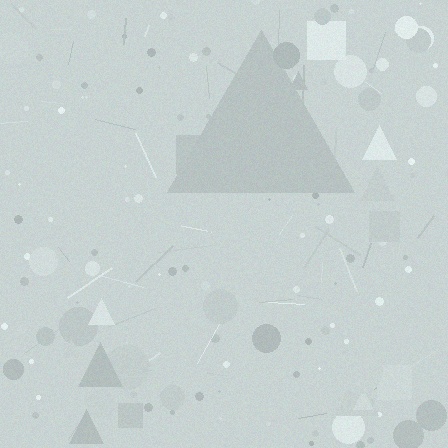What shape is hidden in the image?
A triangle is hidden in the image.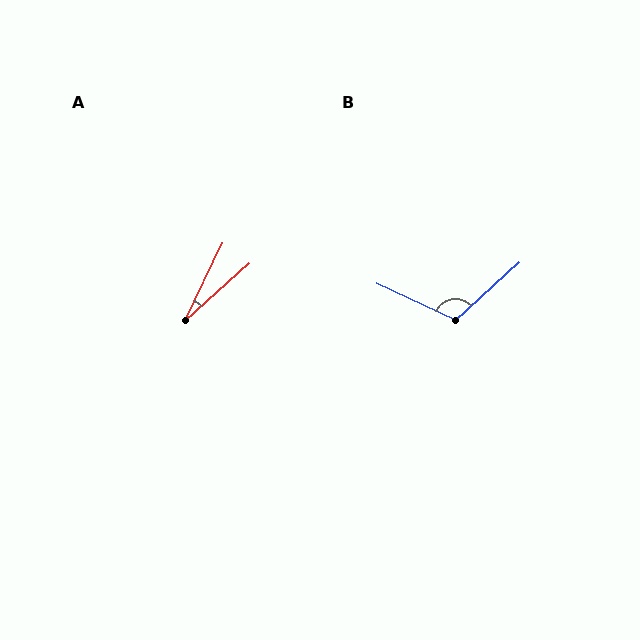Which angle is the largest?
B, at approximately 113 degrees.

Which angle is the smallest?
A, at approximately 23 degrees.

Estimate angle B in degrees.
Approximately 113 degrees.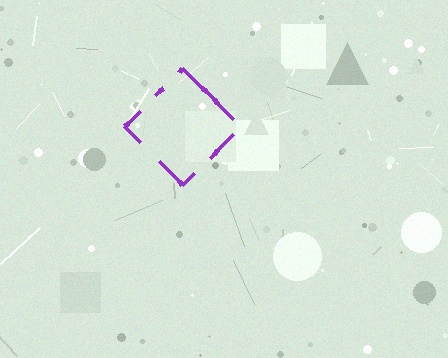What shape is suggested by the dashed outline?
The dashed outline suggests a diamond.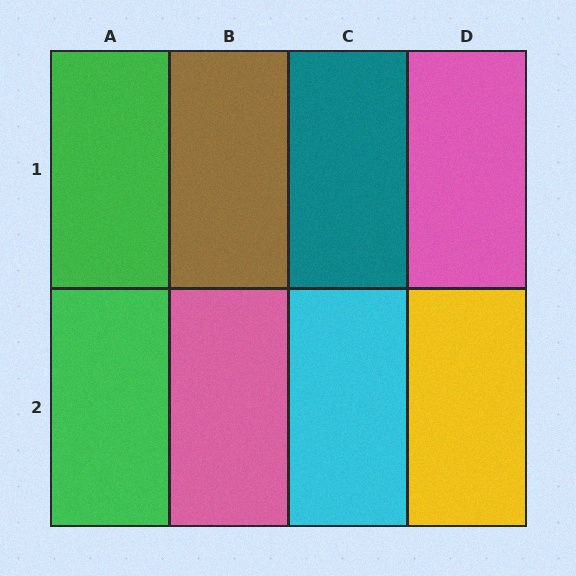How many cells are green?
2 cells are green.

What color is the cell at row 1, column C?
Teal.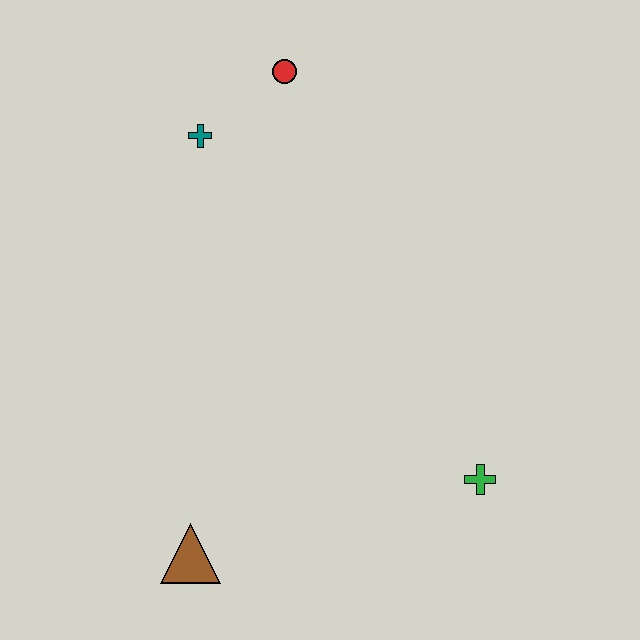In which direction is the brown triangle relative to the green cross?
The brown triangle is to the left of the green cross.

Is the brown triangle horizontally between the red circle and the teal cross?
No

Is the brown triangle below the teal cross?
Yes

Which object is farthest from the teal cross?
The green cross is farthest from the teal cross.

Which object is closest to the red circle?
The teal cross is closest to the red circle.